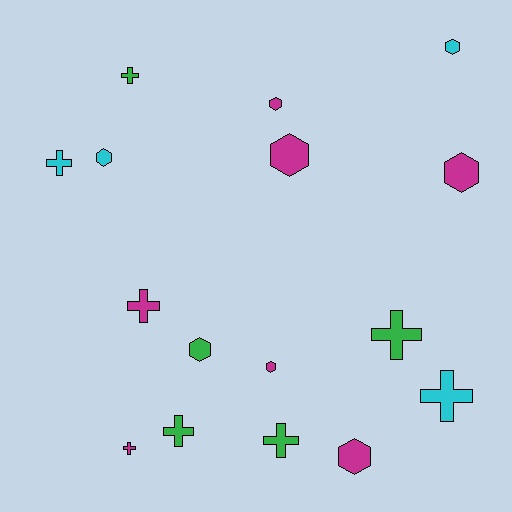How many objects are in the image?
There are 16 objects.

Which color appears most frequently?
Magenta, with 7 objects.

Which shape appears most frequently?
Hexagon, with 8 objects.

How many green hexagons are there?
There is 1 green hexagon.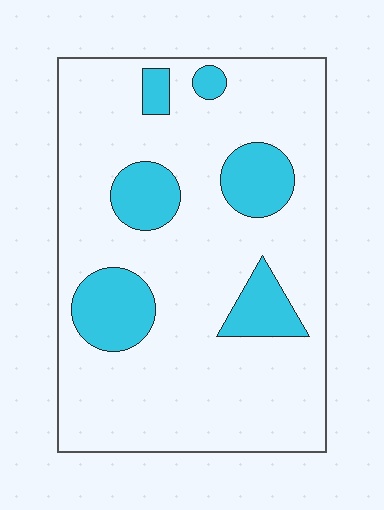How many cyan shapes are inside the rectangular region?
6.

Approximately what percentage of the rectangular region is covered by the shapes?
Approximately 20%.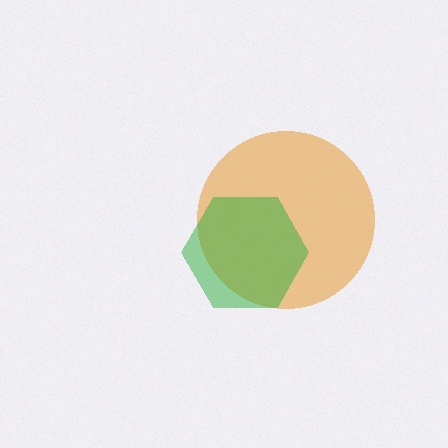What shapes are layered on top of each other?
The layered shapes are: an orange circle, a green hexagon.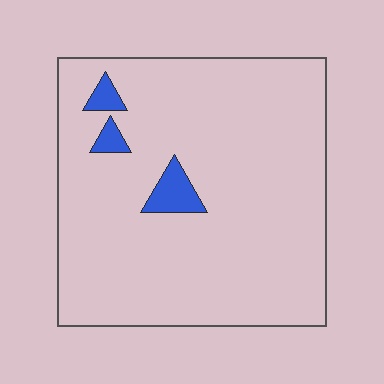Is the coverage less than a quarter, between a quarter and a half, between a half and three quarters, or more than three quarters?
Less than a quarter.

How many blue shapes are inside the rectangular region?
3.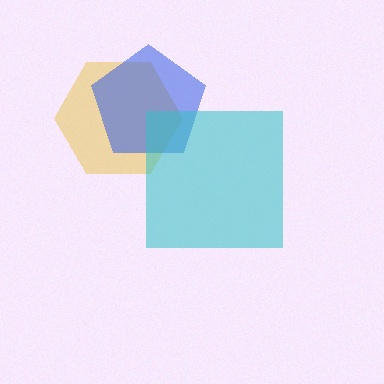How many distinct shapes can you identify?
There are 3 distinct shapes: a yellow hexagon, a blue pentagon, a cyan square.